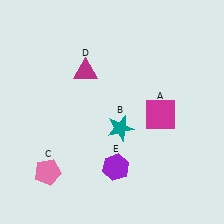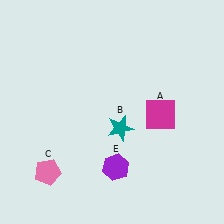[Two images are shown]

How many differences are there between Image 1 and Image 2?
There is 1 difference between the two images.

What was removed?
The magenta triangle (D) was removed in Image 2.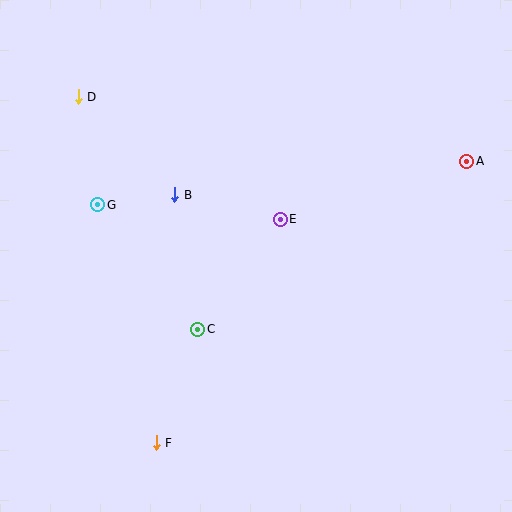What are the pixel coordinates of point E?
Point E is at (280, 219).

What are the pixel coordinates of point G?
Point G is at (98, 205).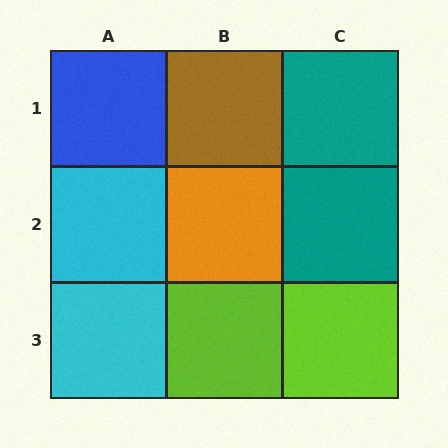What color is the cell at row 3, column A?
Cyan.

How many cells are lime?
2 cells are lime.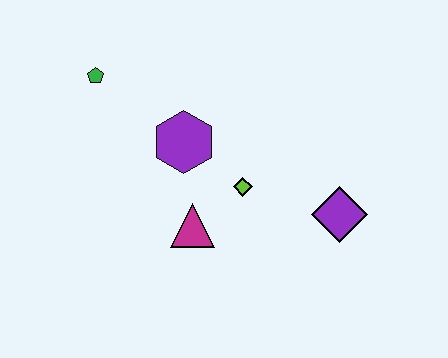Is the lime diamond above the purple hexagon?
No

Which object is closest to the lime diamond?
The magenta triangle is closest to the lime diamond.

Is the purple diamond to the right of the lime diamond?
Yes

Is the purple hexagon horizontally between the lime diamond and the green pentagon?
Yes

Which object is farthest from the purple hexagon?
The purple diamond is farthest from the purple hexagon.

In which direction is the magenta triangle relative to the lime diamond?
The magenta triangle is to the left of the lime diamond.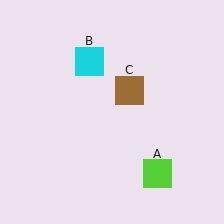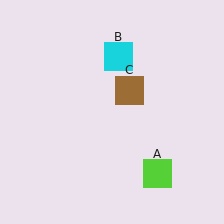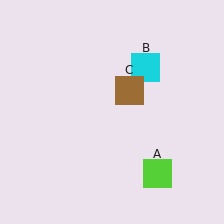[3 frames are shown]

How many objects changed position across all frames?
1 object changed position: cyan square (object B).